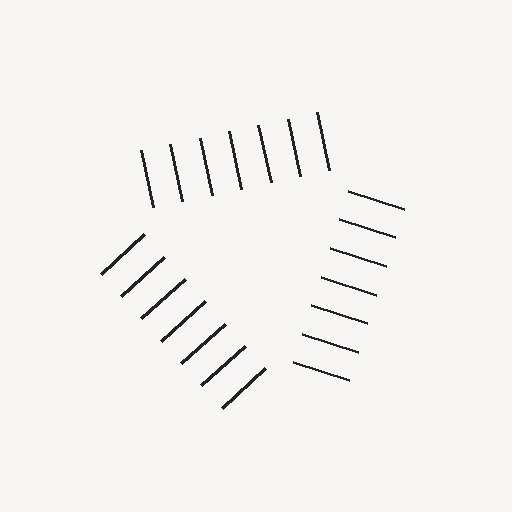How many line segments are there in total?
21 — 7 along each of the 3 edges.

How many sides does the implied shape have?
3 sides — the line-ends trace a triangle.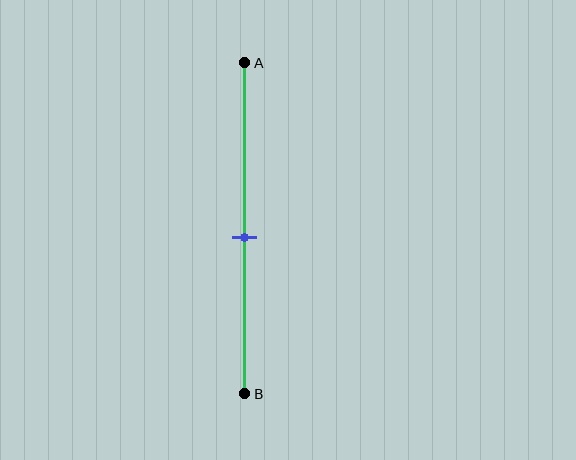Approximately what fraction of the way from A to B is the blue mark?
The blue mark is approximately 55% of the way from A to B.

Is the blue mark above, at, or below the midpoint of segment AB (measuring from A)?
The blue mark is approximately at the midpoint of segment AB.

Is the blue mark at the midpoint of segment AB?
Yes, the mark is approximately at the midpoint.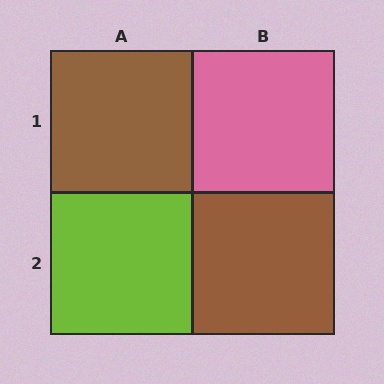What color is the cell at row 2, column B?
Brown.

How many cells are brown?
2 cells are brown.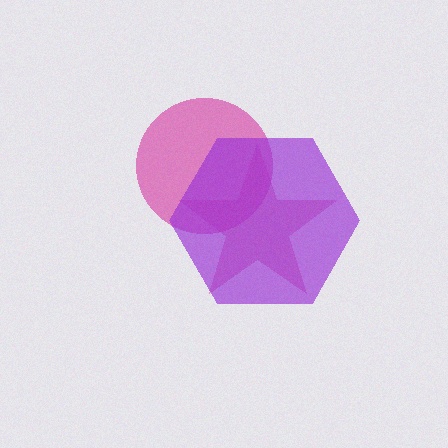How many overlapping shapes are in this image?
There are 3 overlapping shapes in the image.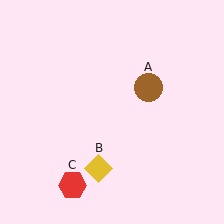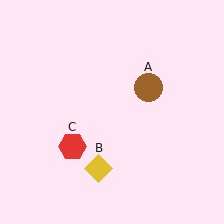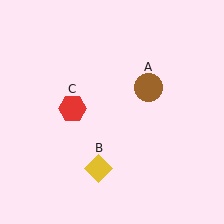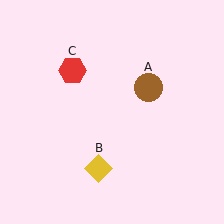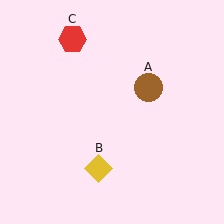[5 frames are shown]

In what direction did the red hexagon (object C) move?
The red hexagon (object C) moved up.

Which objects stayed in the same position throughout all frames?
Brown circle (object A) and yellow diamond (object B) remained stationary.